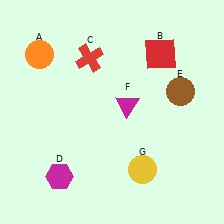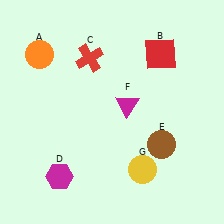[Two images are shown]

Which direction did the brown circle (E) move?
The brown circle (E) moved down.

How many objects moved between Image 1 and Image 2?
1 object moved between the two images.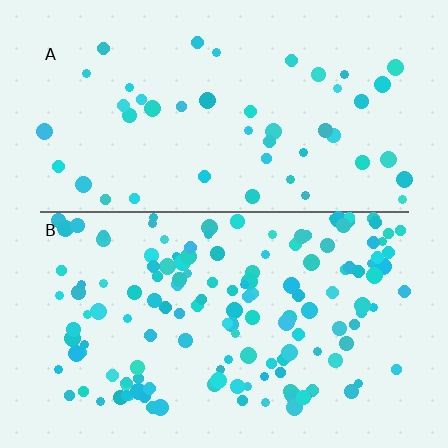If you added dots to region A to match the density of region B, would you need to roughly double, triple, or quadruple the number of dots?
Approximately triple.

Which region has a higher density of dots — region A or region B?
B (the bottom).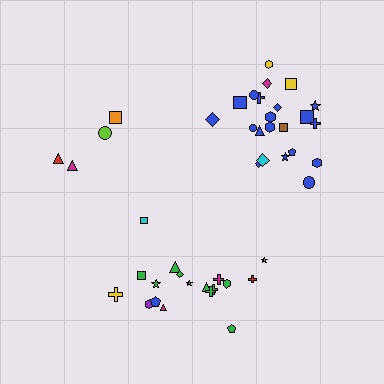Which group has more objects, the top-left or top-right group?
The top-right group.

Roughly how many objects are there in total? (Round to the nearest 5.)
Roughly 45 objects in total.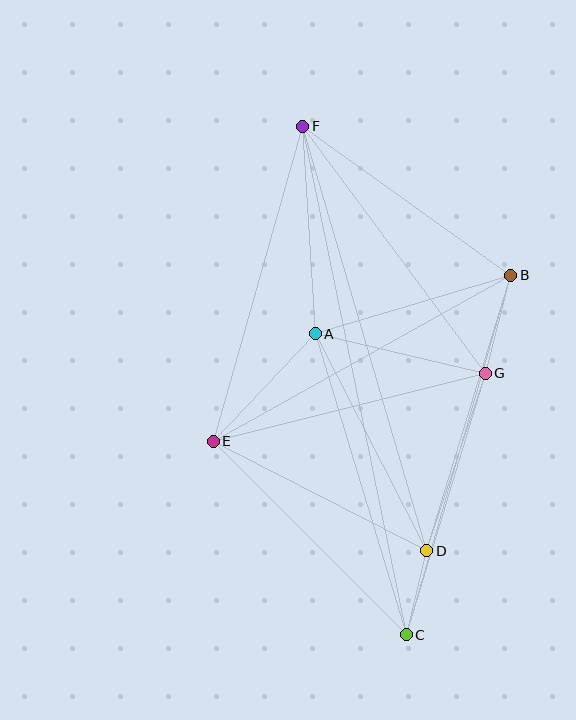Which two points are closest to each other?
Points C and D are closest to each other.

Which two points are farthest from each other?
Points C and F are farthest from each other.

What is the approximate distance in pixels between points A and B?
The distance between A and B is approximately 204 pixels.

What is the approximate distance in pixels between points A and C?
The distance between A and C is approximately 315 pixels.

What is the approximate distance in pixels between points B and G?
The distance between B and G is approximately 101 pixels.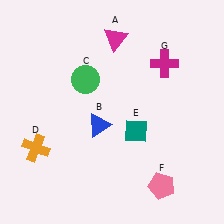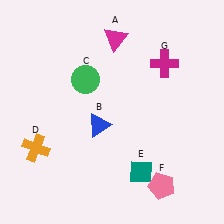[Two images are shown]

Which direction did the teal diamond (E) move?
The teal diamond (E) moved down.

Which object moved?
The teal diamond (E) moved down.